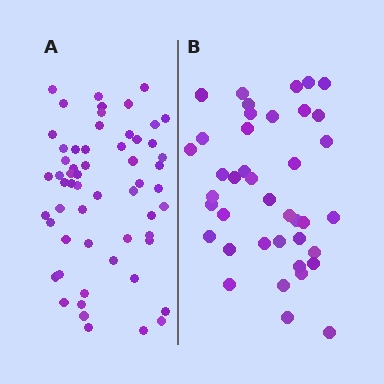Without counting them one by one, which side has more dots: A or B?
Region A (the left region) has more dots.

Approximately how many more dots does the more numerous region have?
Region A has approximately 20 more dots than region B.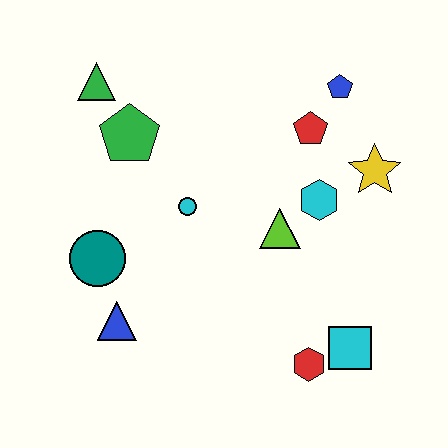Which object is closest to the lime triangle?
The cyan hexagon is closest to the lime triangle.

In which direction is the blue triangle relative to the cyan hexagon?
The blue triangle is to the left of the cyan hexagon.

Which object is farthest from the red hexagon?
The green triangle is farthest from the red hexagon.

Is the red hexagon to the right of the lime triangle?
Yes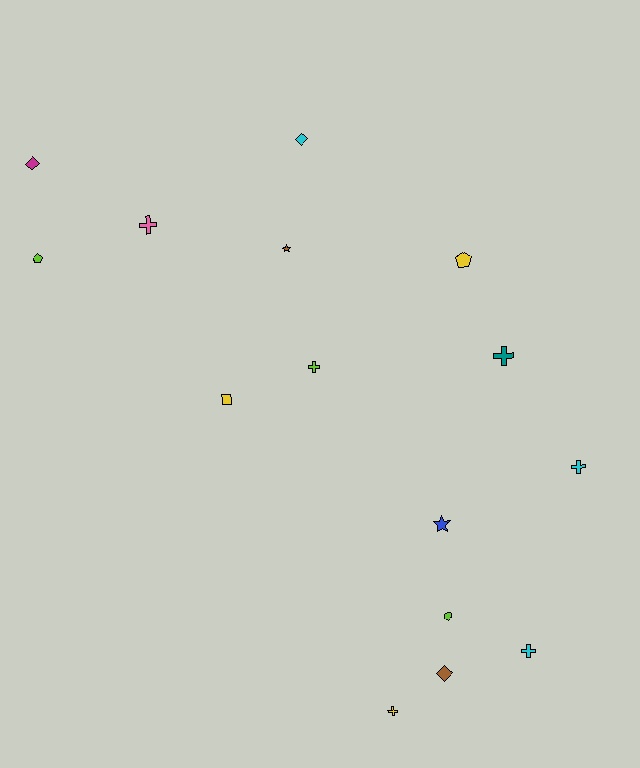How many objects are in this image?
There are 15 objects.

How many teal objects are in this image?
There is 1 teal object.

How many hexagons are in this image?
There is 1 hexagon.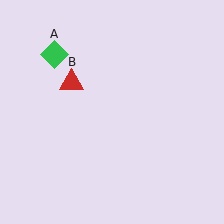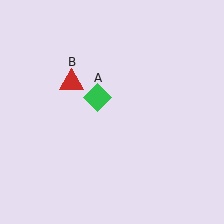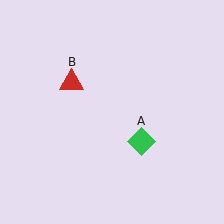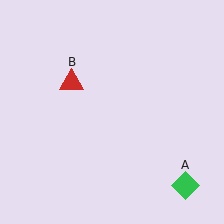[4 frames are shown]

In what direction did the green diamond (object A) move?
The green diamond (object A) moved down and to the right.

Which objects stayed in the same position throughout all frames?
Red triangle (object B) remained stationary.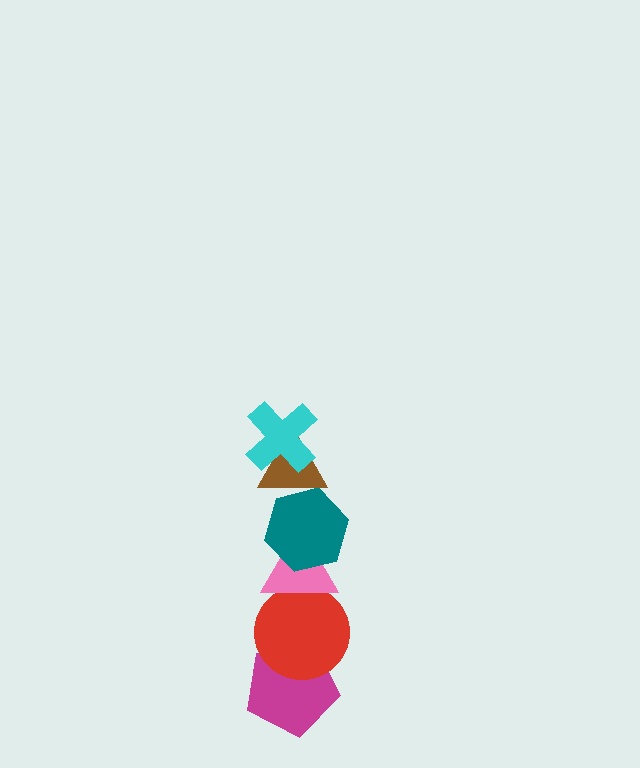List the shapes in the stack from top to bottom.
From top to bottom: the cyan cross, the brown triangle, the teal hexagon, the pink triangle, the red circle, the magenta pentagon.